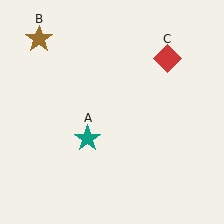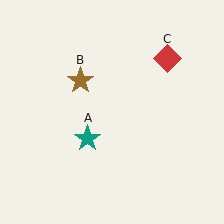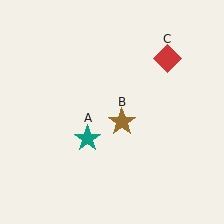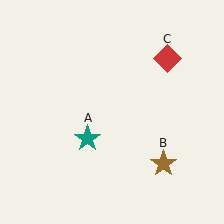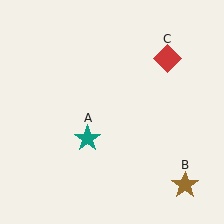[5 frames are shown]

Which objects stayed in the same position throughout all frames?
Teal star (object A) and red diamond (object C) remained stationary.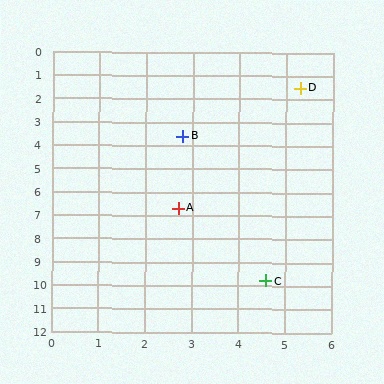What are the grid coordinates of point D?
Point D is at approximately (5.3, 1.5).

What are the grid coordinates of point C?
Point C is at approximately (4.6, 9.8).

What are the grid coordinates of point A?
Point A is at approximately (2.7, 6.7).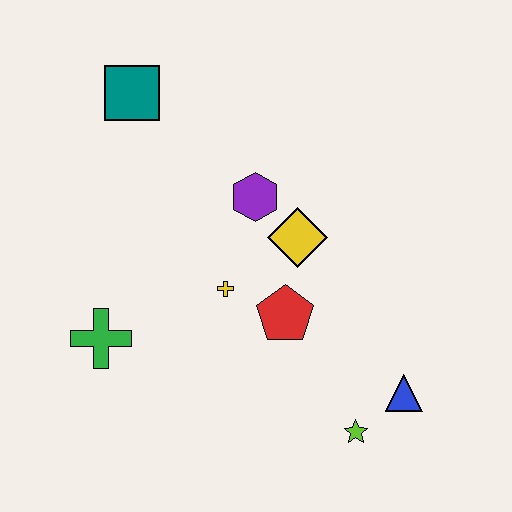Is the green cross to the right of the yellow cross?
No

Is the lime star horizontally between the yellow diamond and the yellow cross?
No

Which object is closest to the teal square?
The purple hexagon is closest to the teal square.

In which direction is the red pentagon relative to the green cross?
The red pentagon is to the right of the green cross.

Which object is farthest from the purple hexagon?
The lime star is farthest from the purple hexagon.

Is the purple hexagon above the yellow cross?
Yes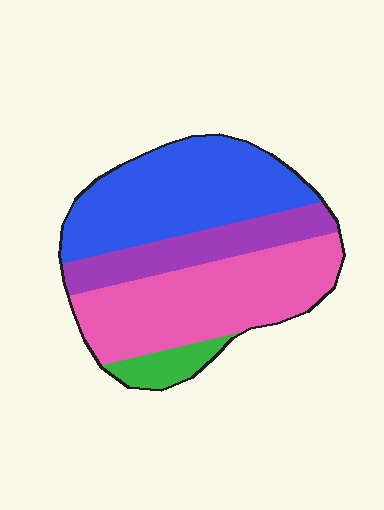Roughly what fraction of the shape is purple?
Purple covers around 20% of the shape.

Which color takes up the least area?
Green, at roughly 5%.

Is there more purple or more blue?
Blue.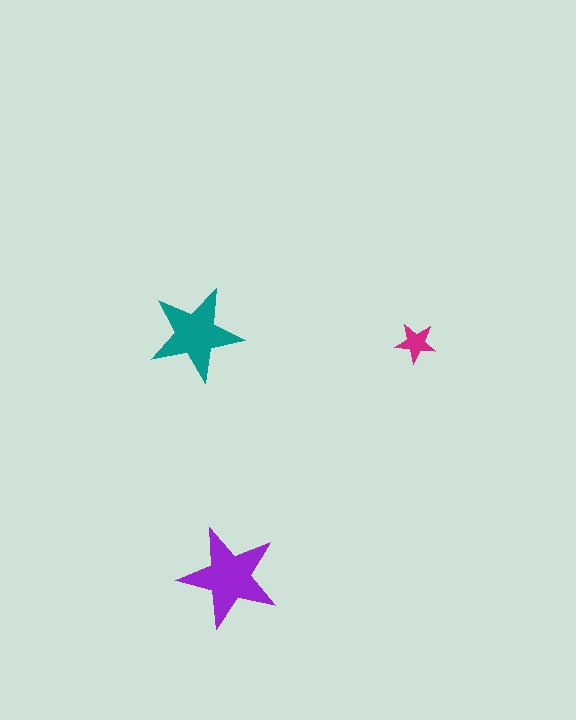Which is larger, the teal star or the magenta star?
The teal one.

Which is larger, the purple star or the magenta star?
The purple one.